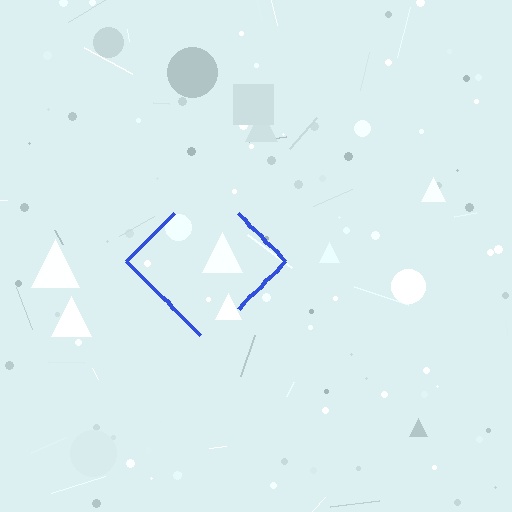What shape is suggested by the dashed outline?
The dashed outline suggests a diamond.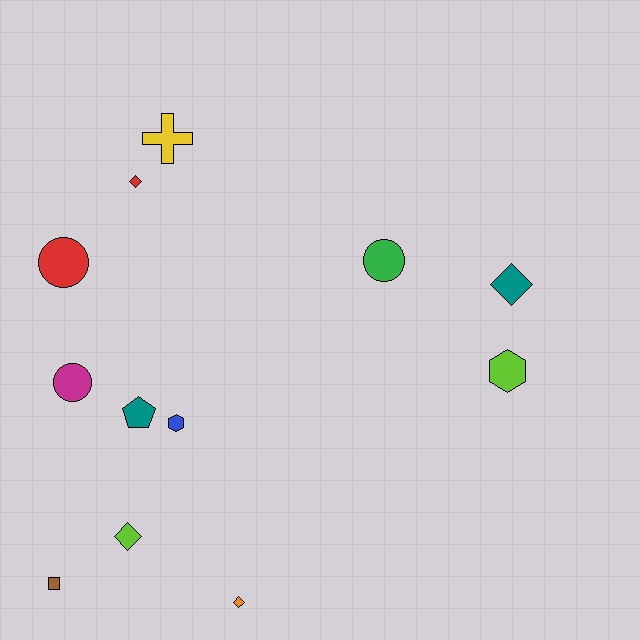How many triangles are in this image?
There are no triangles.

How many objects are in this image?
There are 12 objects.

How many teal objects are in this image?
There are 2 teal objects.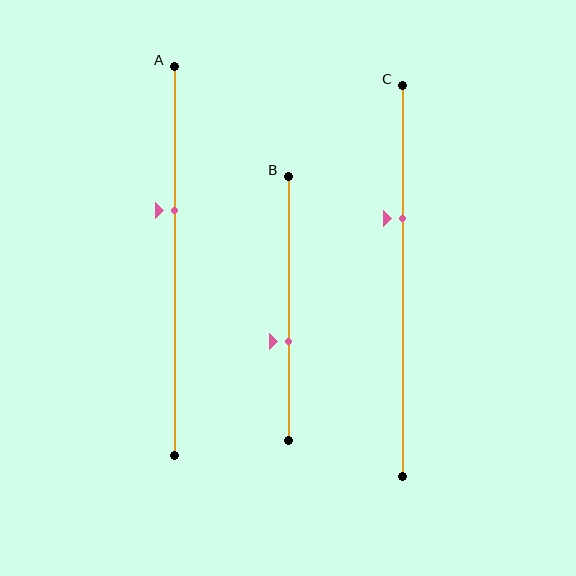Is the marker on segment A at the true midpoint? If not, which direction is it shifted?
No, the marker on segment A is shifted upward by about 13% of the segment length.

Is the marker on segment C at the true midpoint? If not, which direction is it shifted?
No, the marker on segment C is shifted upward by about 16% of the segment length.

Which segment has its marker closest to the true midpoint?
Segment B has its marker closest to the true midpoint.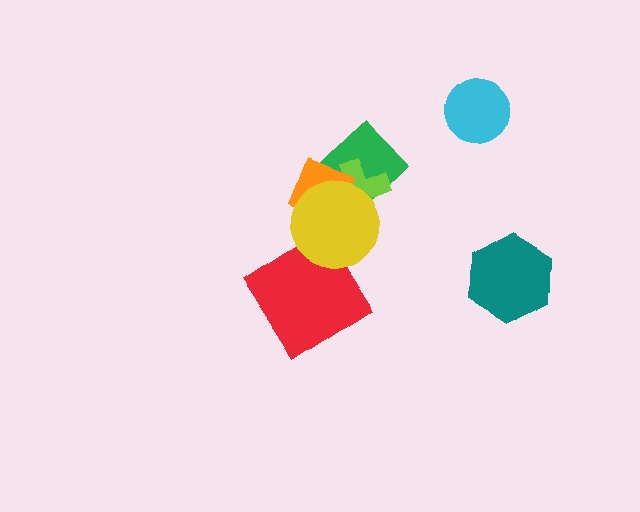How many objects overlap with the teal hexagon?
0 objects overlap with the teal hexagon.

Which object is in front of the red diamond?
The yellow circle is in front of the red diamond.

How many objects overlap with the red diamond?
1 object overlaps with the red diamond.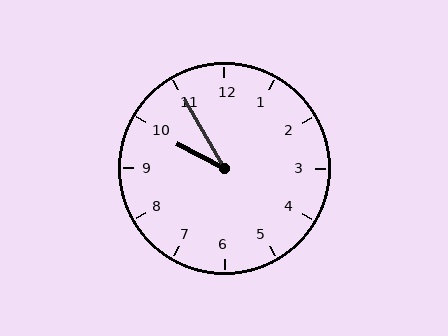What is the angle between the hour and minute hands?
Approximately 32 degrees.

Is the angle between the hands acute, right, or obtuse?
It is acute.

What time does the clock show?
9:55.